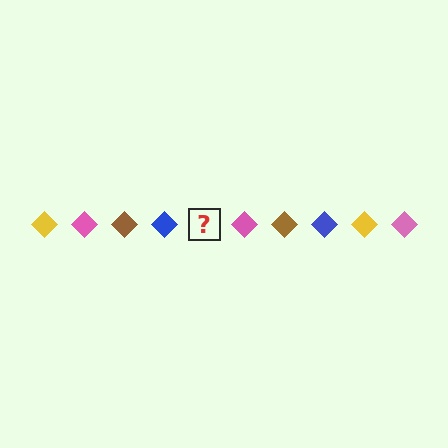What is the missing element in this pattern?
The missing element is a yellow diamond.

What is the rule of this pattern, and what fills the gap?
The rule is that the pattern cycles through yellow, pink, brown, blue diamonds. The gap should be filled with a yellow diamond.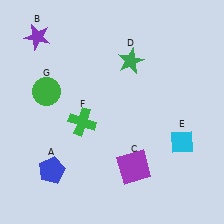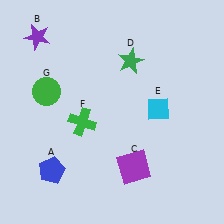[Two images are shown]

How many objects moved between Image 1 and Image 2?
1 object moved between the two images.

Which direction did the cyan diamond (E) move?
The cyan diamond (E) moved up.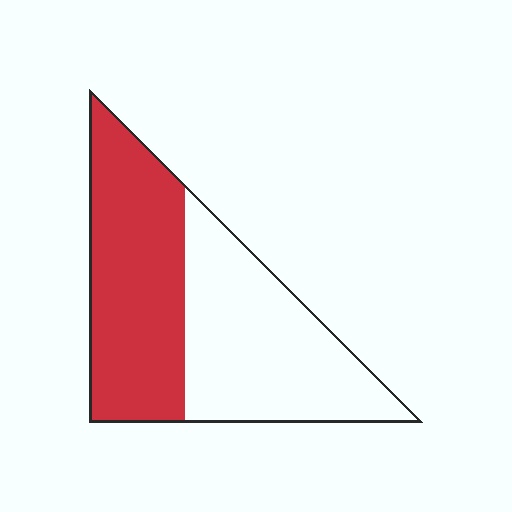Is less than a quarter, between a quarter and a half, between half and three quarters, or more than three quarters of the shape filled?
Between a quarter and a half.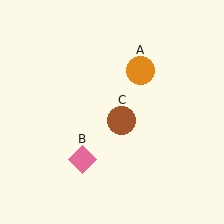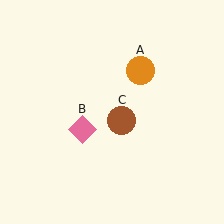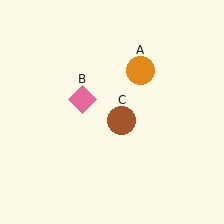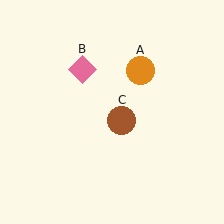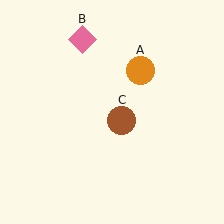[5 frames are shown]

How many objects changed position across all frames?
1 object changed position: pink diamond (object B).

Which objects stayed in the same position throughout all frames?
Orange circle (object A) and brown circle (object C) remained stationary.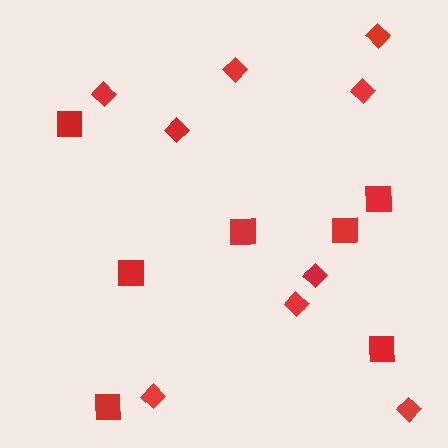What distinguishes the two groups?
There are 2 groups: one group of diamonds (9) and one group of squares (7).